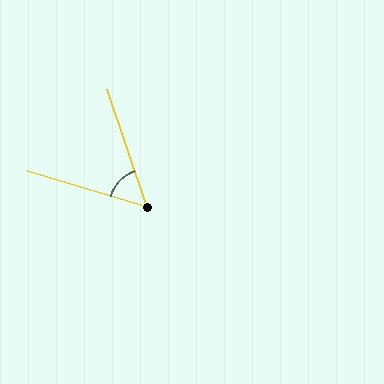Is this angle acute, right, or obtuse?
It is acute.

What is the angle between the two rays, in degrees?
Approximately 54 degrees.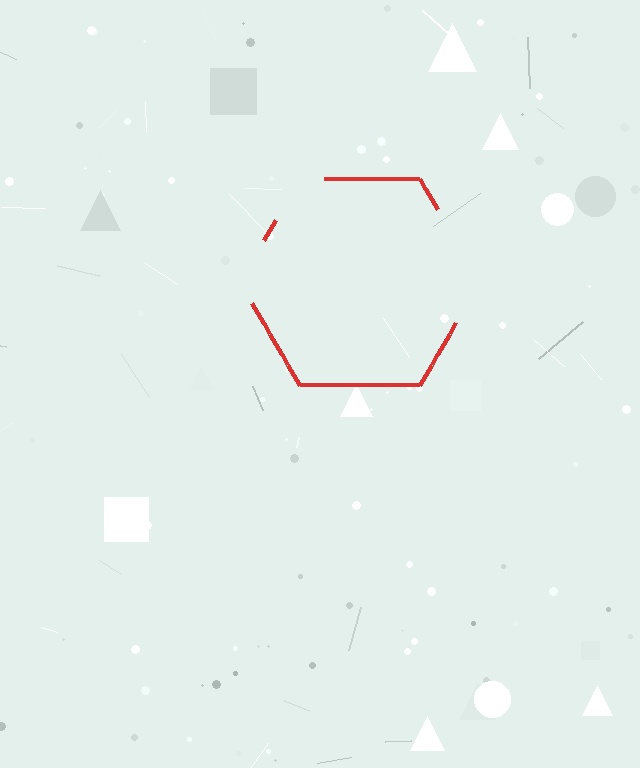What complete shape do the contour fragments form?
The contour fragments form a hexagon.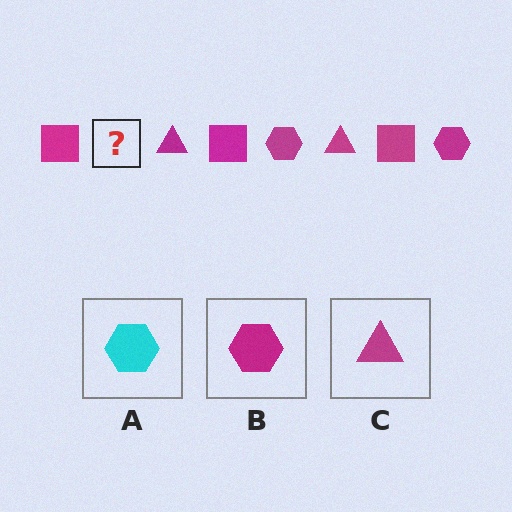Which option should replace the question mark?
Option B.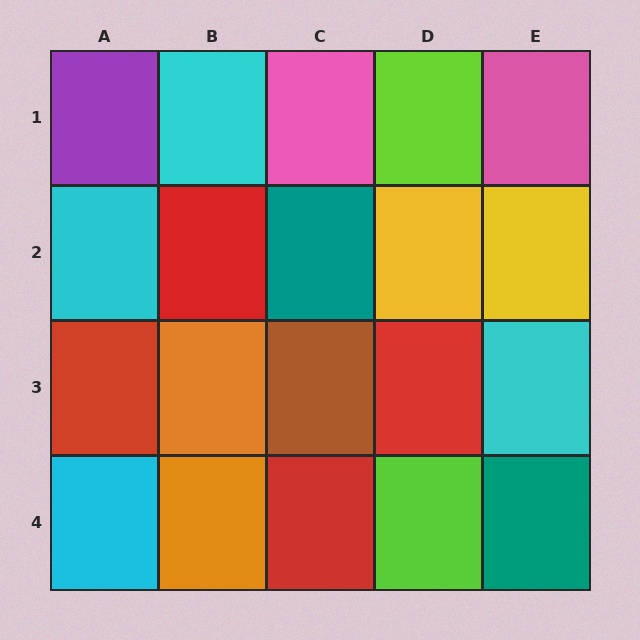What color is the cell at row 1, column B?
Cyan.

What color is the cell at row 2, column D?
Yellow.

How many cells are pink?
2 cells are pink.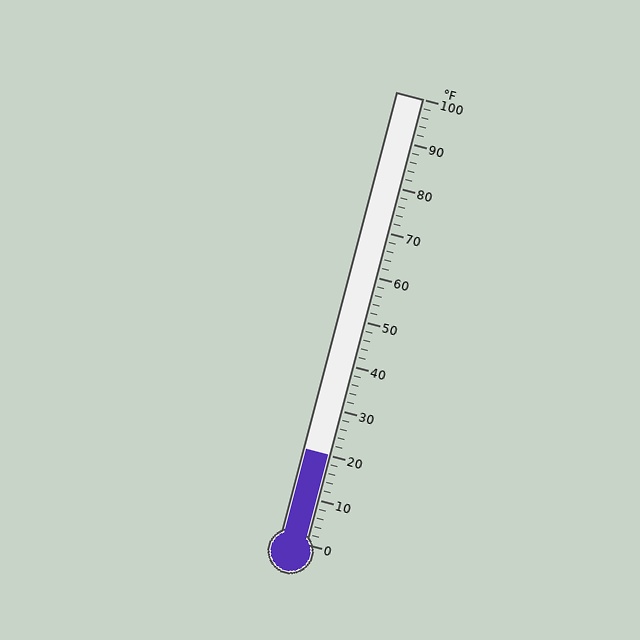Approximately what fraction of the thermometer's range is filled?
The thermometer is filled to approximately 20% of its range.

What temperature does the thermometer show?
The thermometer shows approximately 20°F.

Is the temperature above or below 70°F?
The temperature is below 70°F.